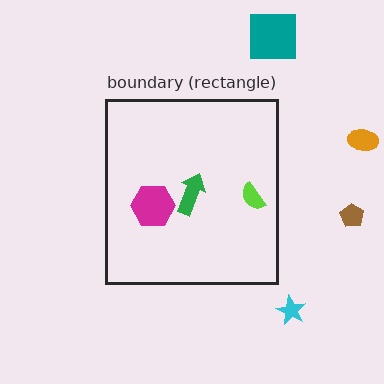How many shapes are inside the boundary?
3 inside, 4 outside.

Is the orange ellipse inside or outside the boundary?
Outside.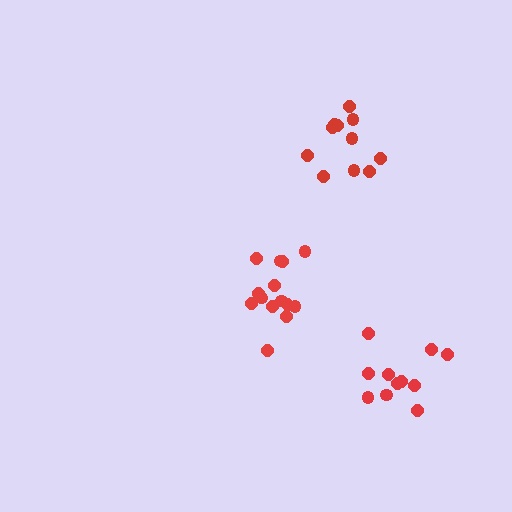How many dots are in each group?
Group 1: 11 dots, Group 2: 11 dots, Group 3: 14 dots (36 total).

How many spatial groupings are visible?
There are 3 spatial groupings.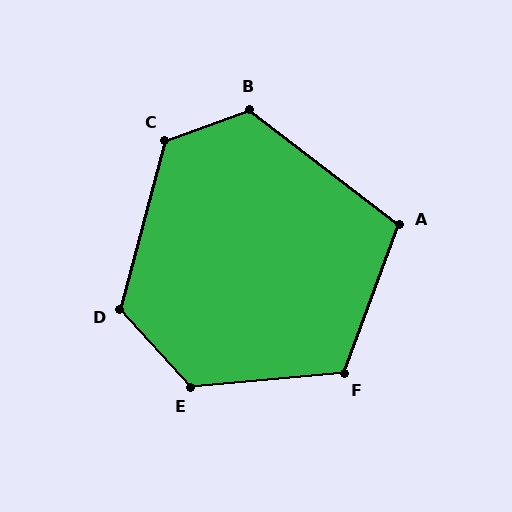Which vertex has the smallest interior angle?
A, at approximately 107 degrees.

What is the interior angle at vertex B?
Approximately 122 degrees (obtuse).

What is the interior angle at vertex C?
Approximately 126 degrees (obtuse).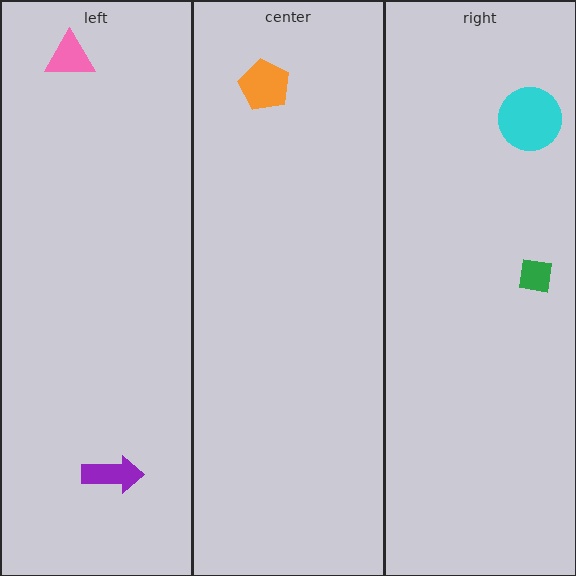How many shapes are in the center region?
1.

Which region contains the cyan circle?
The right region.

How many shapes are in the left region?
2.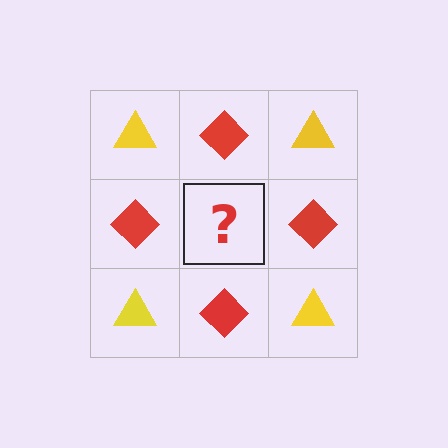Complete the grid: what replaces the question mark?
The question mark should be replaced with a yellow triangle.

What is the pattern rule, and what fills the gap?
The rule is that it alternates yellow triangle and red diamond in a checkerboard pattern. The gap should be filled with a yellow triangle.